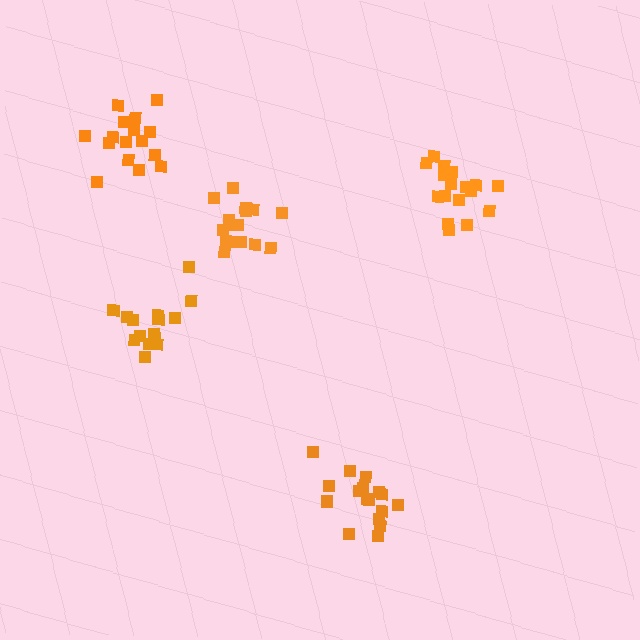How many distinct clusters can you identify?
There are 5 distinct clusters.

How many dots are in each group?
Group 1: 17 dots, Group 2: 16 dots, Group 3: 17 dots, Group 4: 15 dots, Group 5: 16 dots (81 total).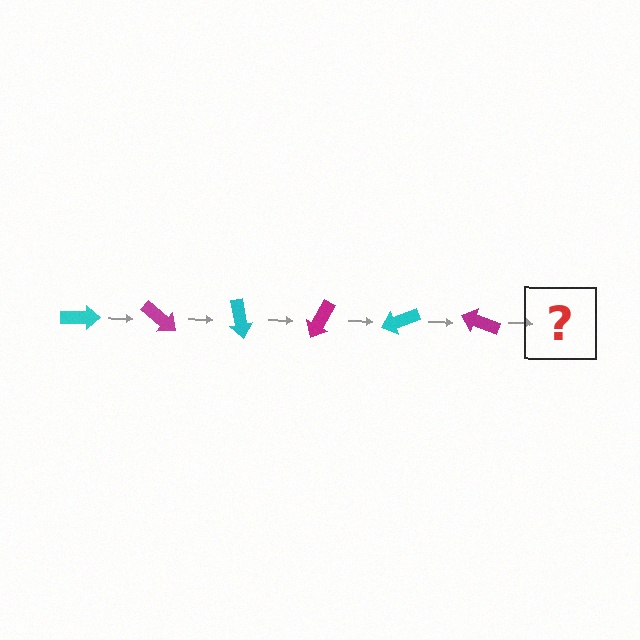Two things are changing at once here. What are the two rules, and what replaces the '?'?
The two rules are that it rotates 40 degrees each step and the color cycles through cyan and magenta. The '?' should be a cyan arrow, rotated 240 degrees from the start.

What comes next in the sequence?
The next element should be a cyan arrow, rotated 240 degrees from the start.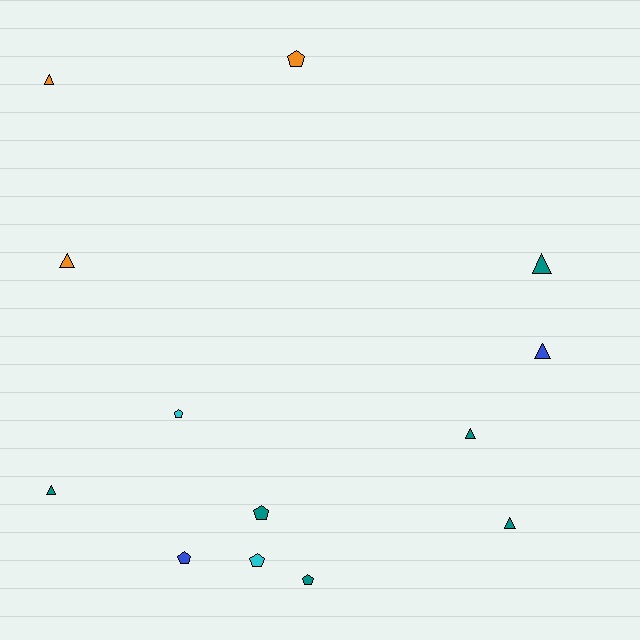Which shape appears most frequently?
Triangle, with 7 objects.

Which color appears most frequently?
Teal, with 6 objects.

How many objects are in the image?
There are 13 objects.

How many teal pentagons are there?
There are 2 teal pentagons.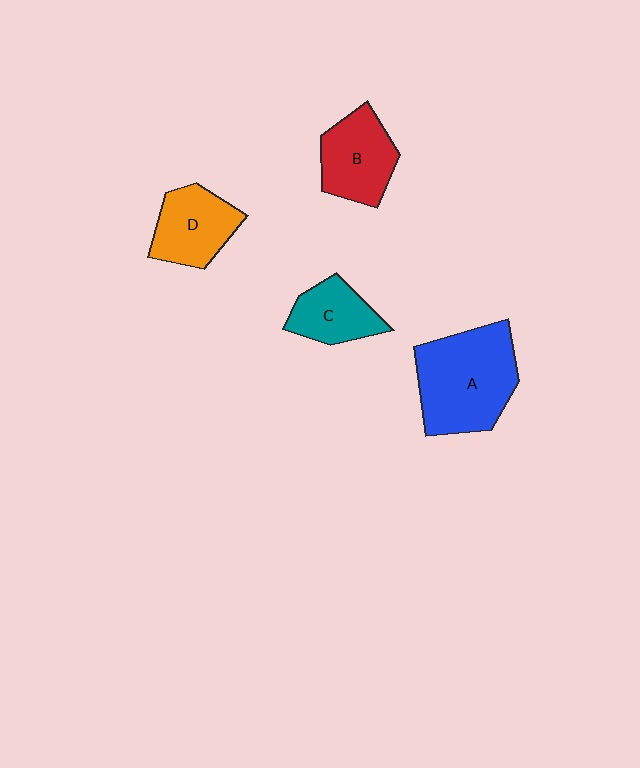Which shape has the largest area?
Shape A (blue).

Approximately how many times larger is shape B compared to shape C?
Approximately 1.3 times.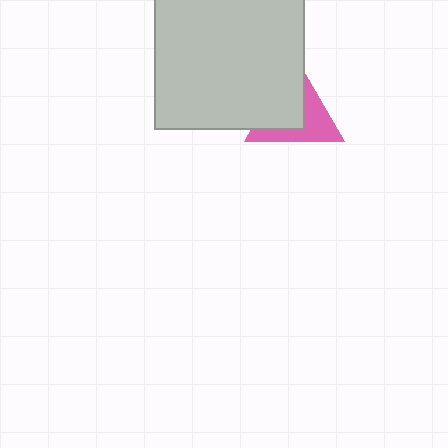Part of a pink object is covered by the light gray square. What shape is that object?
It is a triangle.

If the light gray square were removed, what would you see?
You would see the complete pink triangle.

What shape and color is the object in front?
The object in front is a light gray square.